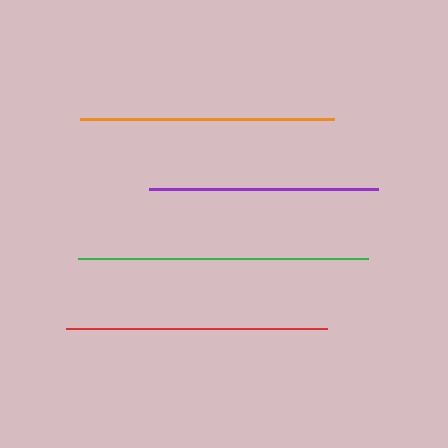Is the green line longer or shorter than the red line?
The green line is longer than the red line.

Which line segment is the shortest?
The purple line is the shortest at approximately 228 pixels.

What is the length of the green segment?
The green segment is approximately 290 pixels long.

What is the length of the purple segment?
The purple segment is approximately 228 pixels long.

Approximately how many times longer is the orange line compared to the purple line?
The orange line is approximately 1.1 times the length of the purple line.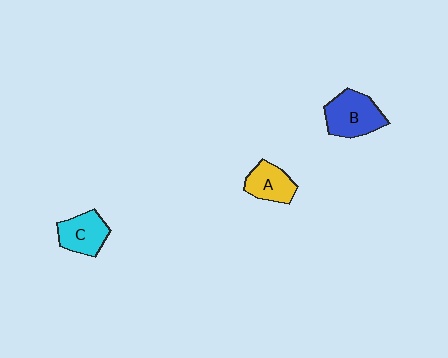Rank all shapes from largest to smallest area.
From largest to smallest: B (blue), C (cyan), A (yellow).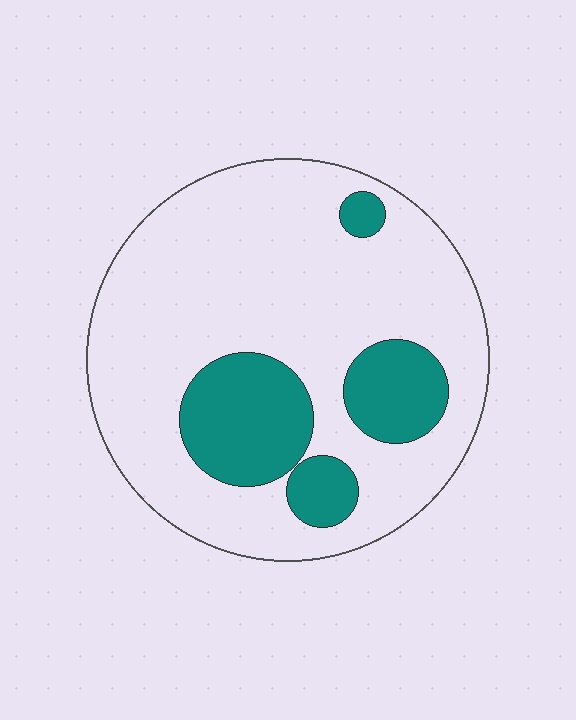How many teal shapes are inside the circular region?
4.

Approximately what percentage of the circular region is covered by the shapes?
Approximately 25%.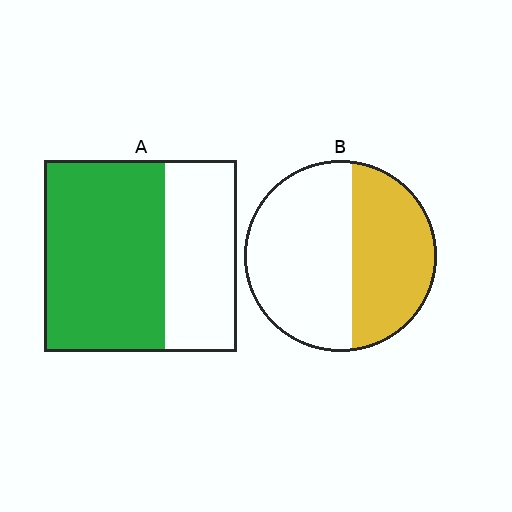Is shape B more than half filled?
No.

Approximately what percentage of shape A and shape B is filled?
A is approximately 65% and B is approximately 40%.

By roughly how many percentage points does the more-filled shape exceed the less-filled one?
By roughly 20 percentage points (A over B).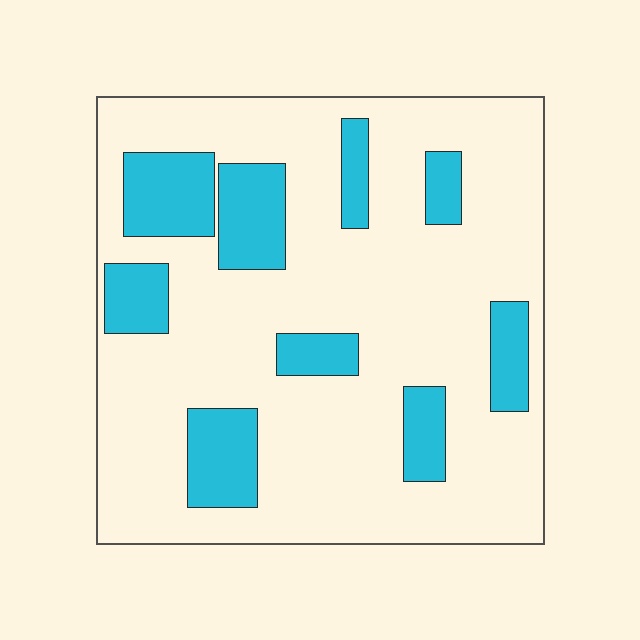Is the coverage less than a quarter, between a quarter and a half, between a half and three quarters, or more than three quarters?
Less than a quarter.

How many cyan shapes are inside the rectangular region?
9.